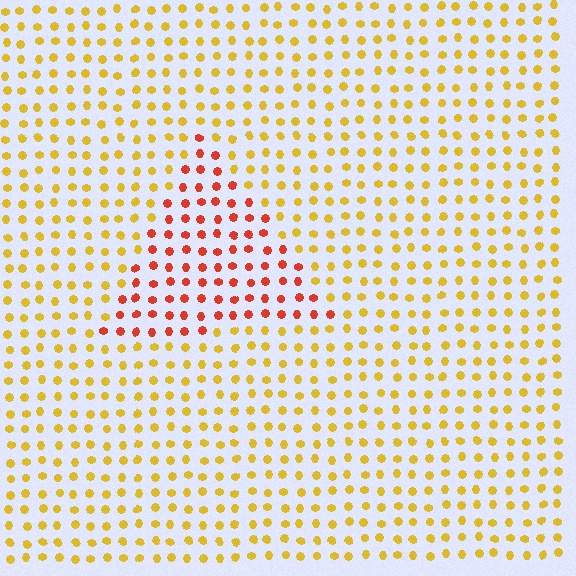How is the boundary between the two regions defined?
The boundary is defined purely by a slight shift in hue (about 44 degrees). Spacing, size, and orientation are identical on both sides.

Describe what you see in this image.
The image is filled with small yellow elements in a uniform arrangement. A triangle-shaped region is visible where the elements are tinted to a slightly different hue, forming a subtle color boundary.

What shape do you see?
I see a triangle.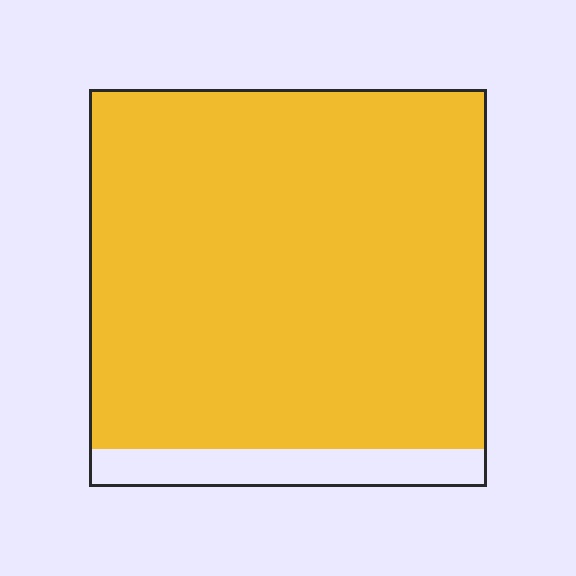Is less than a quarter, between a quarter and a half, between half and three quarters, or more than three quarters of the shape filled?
More than three quarters.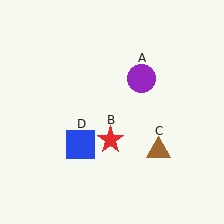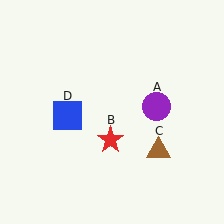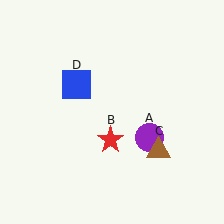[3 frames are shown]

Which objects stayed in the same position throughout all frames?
Red star (object B) and brown triangle (object C) remained stationary.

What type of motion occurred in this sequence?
The purple circle (object A), blue square (object D) rotated clockwise around the center of the scene.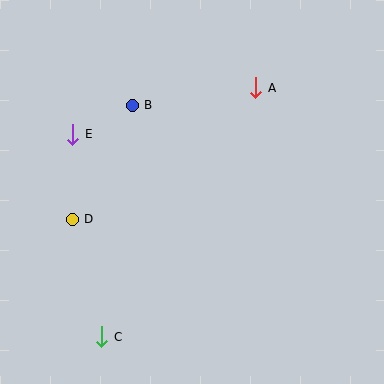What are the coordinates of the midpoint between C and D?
The midpoint between C and D is at (87, 278).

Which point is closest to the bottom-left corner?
Point C is closest to the bottom-left corner.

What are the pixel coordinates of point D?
Point D is at (72, 219).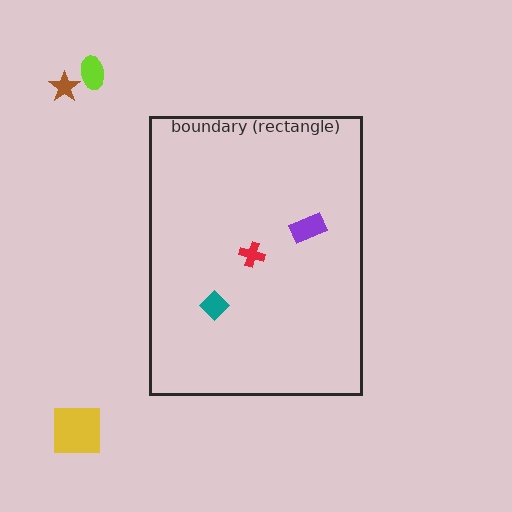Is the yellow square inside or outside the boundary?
Outside.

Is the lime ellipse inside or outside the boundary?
Outside.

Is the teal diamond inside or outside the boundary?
Inside.